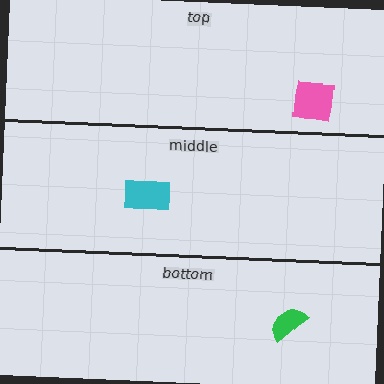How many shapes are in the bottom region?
1.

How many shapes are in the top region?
1.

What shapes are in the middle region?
The cyan rectangle.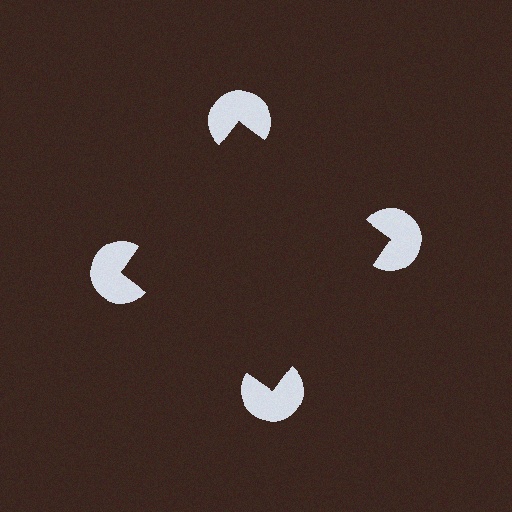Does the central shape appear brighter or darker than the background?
It typically appears slightly darker than the background, even though no actual brightness change is drawn.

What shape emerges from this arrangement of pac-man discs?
An illusory square — its edges are inferred from the aligned wedge cuts in the pac-man discs, not physically drawn.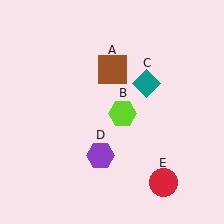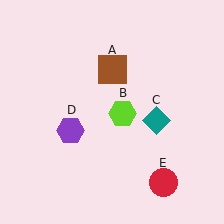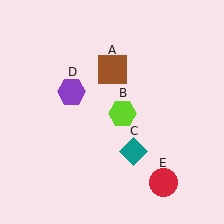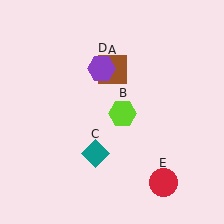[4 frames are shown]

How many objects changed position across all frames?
2 objects changed position: teal diamond (object C), purple hexagon (object D).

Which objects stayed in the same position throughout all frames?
Brown square (object A) and lime hexagon (object B) and red circle (object E) remained stationary.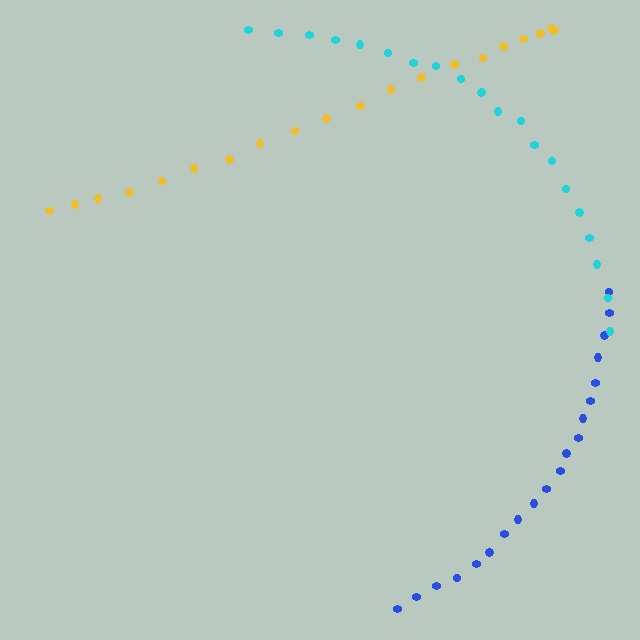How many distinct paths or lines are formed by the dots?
There are 3 distinct paths.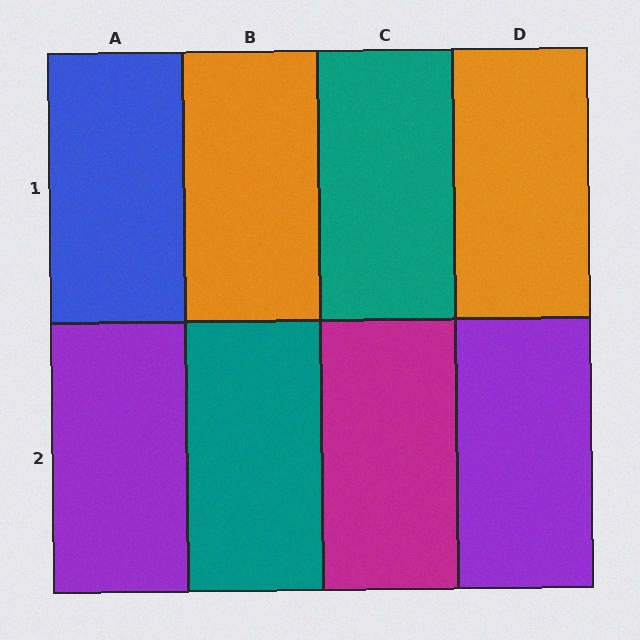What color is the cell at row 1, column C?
Teal.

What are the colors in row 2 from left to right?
Purple, teal, magenta, purple.